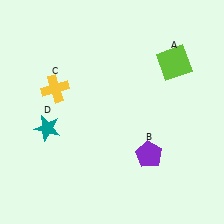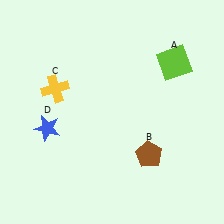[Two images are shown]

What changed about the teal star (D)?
In Image 1, D is teal. In Image 2, it changed to blue.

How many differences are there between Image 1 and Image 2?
There are 2 differences between the two images.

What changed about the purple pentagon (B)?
In Image 1, B is purple. In Image 2, it changed to brown.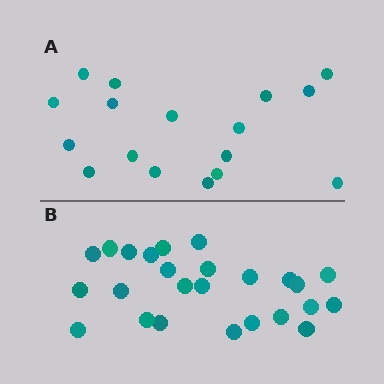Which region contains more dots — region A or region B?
Region B (the bottom region) has more dots.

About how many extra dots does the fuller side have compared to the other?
Region B has roughly 8 or so more dots than region A.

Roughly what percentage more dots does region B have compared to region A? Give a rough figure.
About 45% more.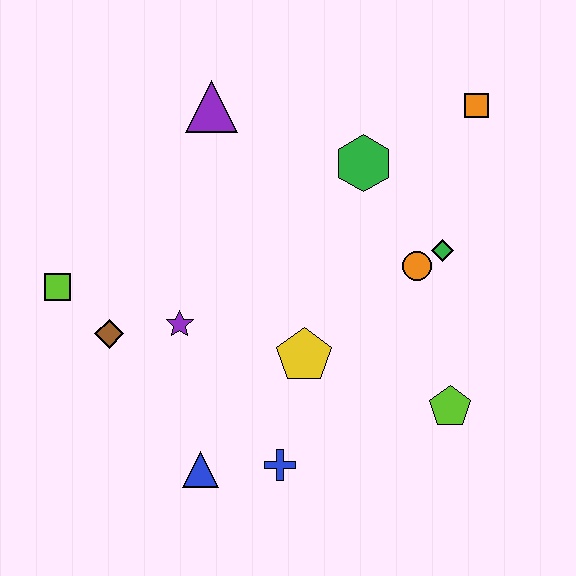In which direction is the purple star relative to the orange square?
The purple star is to the left of the orange square.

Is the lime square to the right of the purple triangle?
No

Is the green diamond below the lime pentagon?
No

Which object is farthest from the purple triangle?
The lime pentagon is farthest from the purple triangle.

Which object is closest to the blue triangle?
The blue cross is closest to the blue triangle.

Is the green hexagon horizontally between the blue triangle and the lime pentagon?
Yes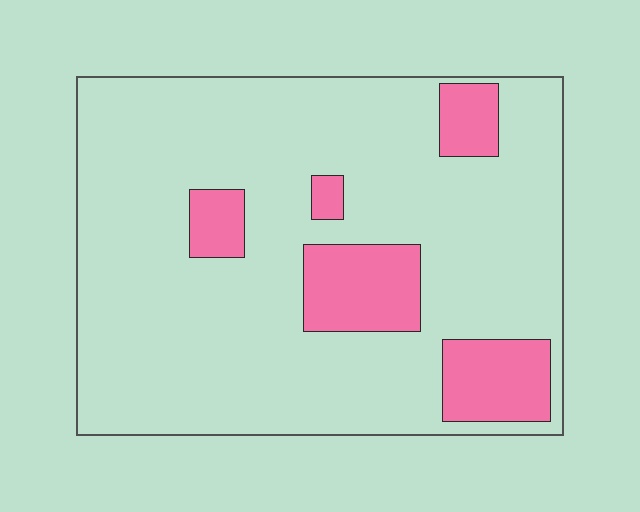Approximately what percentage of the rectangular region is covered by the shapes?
Approximately 15%.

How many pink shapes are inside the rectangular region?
5.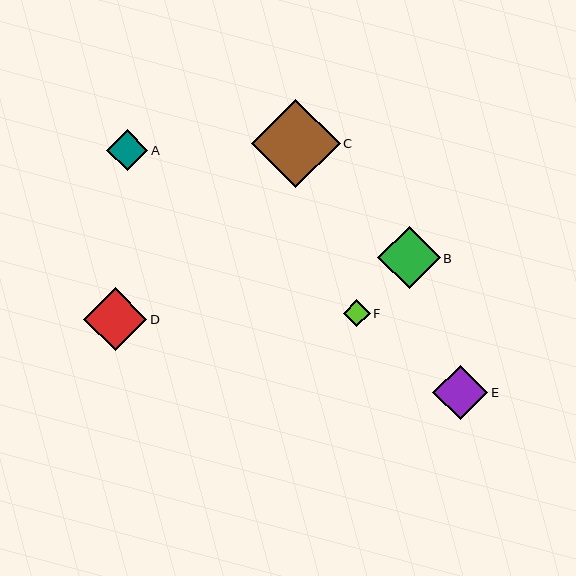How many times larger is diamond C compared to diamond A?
Diamond C is approximately 2.2 times the size of diamond A.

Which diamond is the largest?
Diamond C is the largest with a size of approximately 89 pixels.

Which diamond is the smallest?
Diamond F is the smallest with a size of approximately 27 pixels.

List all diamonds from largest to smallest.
From largest to smallest: C, D, B, E, A, F.